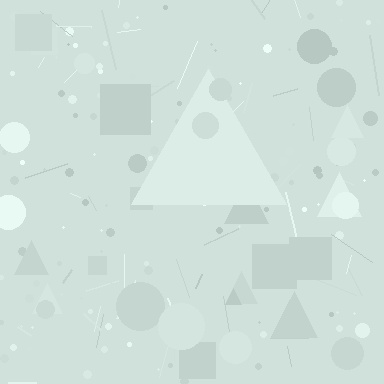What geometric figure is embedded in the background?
A triangle is embedded in the background.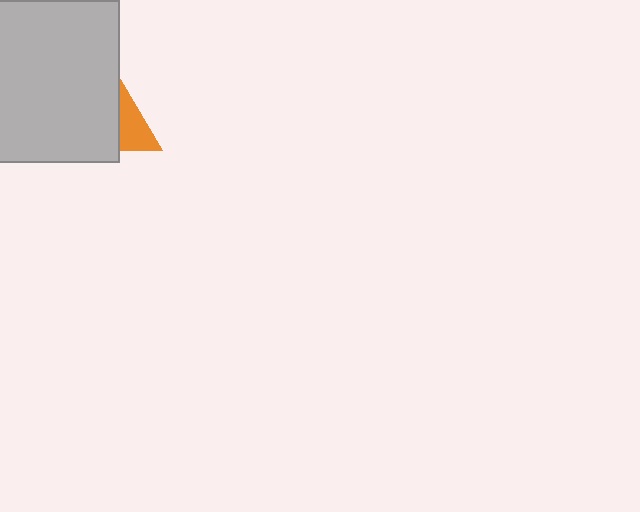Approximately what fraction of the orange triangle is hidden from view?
Roughly 65% of the orange triangle is hidden behind the light gray square.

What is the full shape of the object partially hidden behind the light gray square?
The partially hidden object is an orange triangle.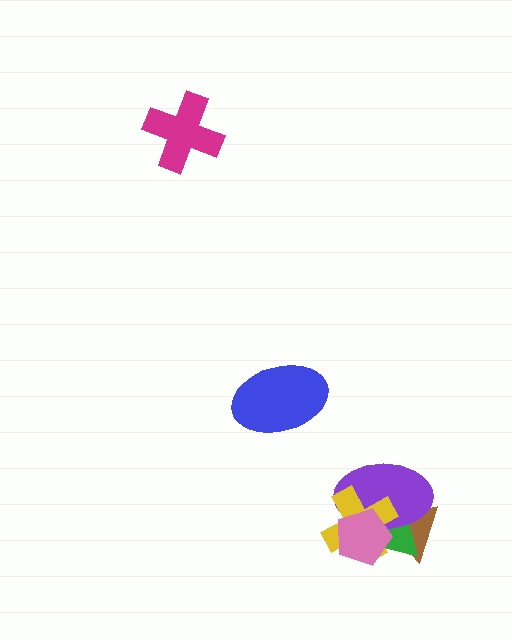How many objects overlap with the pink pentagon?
4 objects overlap with the pink pentagon.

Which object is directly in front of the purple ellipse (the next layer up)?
The yellow cross is directly in front of the purple ellipse.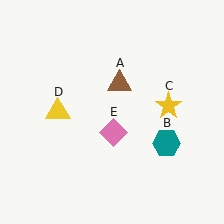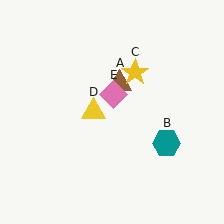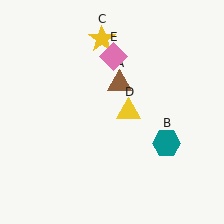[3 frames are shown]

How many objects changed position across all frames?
3 objects changed position: yellow star (object C), yellow triangle (object D), pink diamond (object E).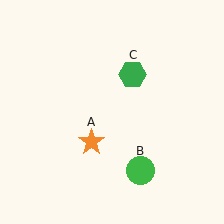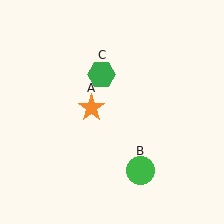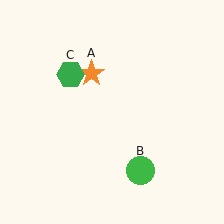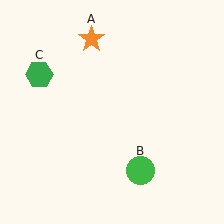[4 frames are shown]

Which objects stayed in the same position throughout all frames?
Green circle (object B) remained stationary.